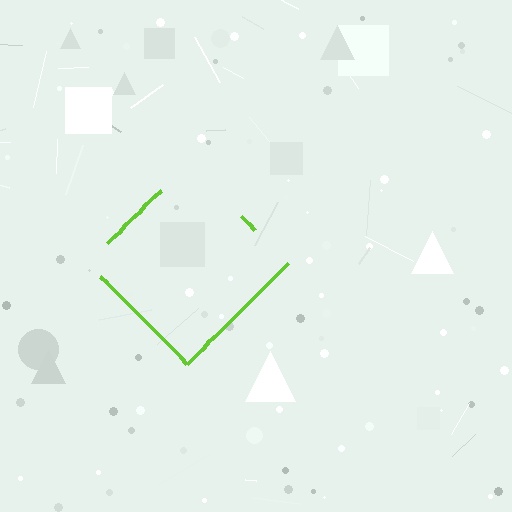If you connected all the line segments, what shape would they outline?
They would outline a diamond.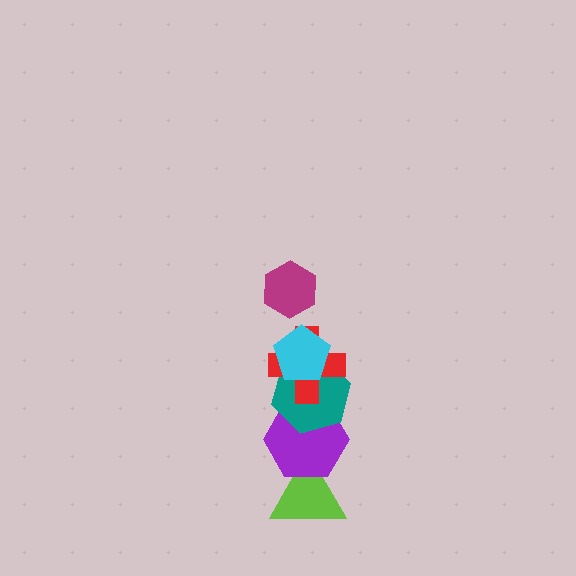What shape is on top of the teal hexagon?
The red cross is on top of the teal hexagon.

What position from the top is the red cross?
The red cross is 3rd from the top.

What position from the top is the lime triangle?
The lime triangle is 6th from the top.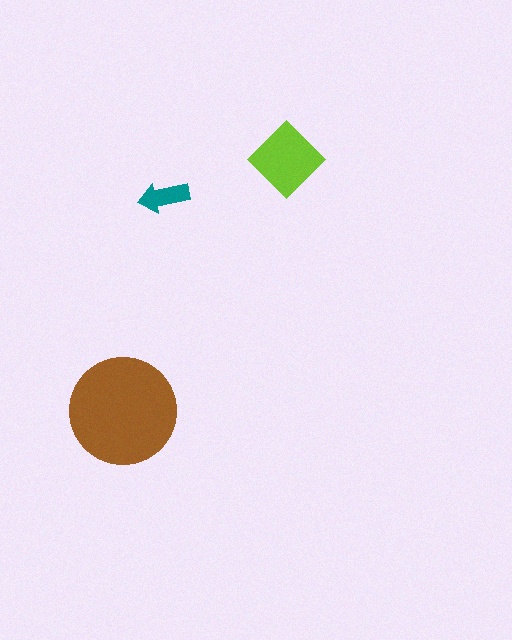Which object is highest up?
The lime diamond is topmost.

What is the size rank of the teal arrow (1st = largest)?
3rd.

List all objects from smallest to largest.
The teal arrow, the lime diamond, the brown circle.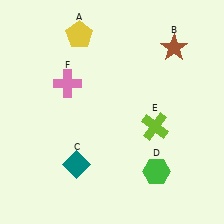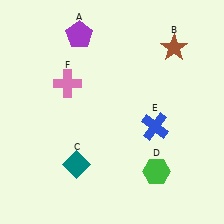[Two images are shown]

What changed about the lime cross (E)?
In Image 1, E is lime. In Image 2, it changed to blue.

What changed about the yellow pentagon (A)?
In Image 1, A is yellow. In Image 2, it changed to purple.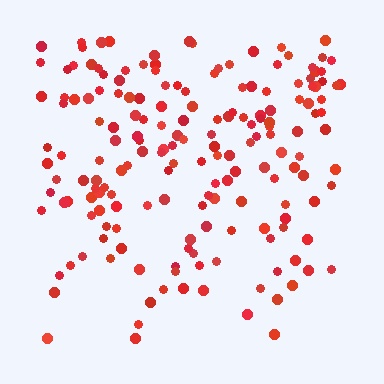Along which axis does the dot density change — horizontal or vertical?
Vertical.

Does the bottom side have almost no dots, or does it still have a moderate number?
Still a moderate number, just noticeably fewer than the top.